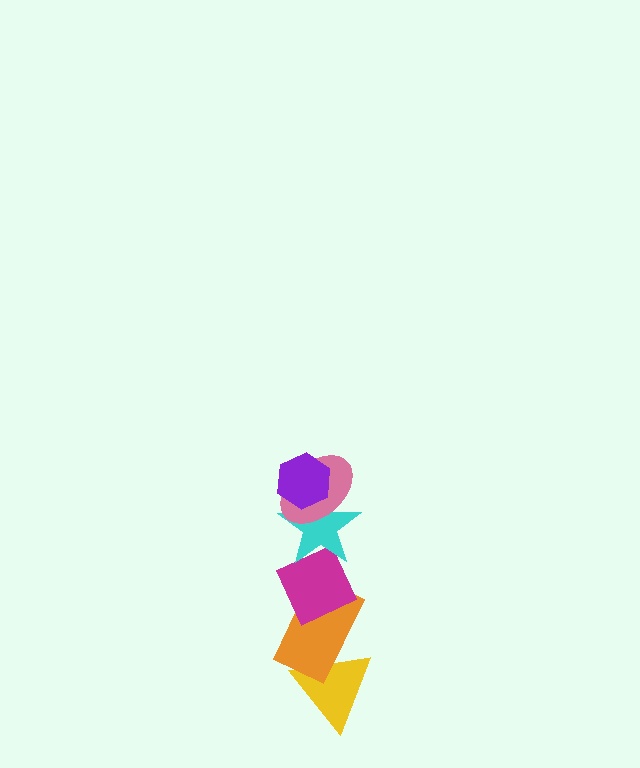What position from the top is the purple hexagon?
The purple hexagon is 1st from the top.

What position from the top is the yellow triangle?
The yellow triangle is 6th from the top.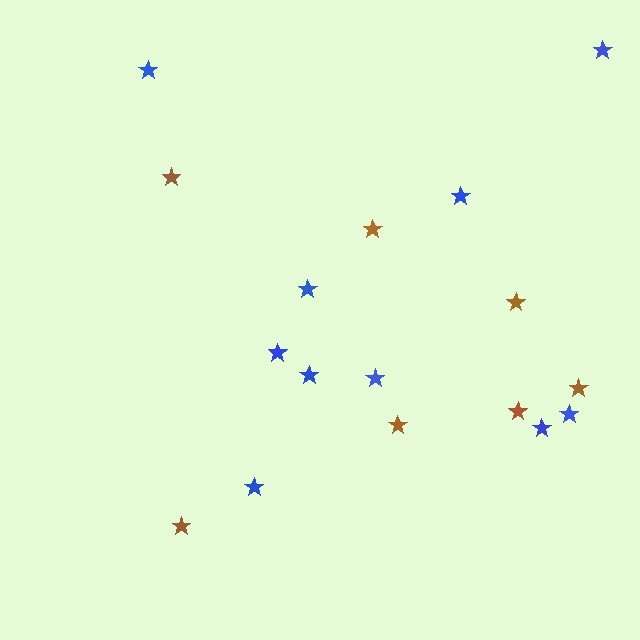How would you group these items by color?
There are 2 groups: one group of brown stars (7) and one group of blue stars (10).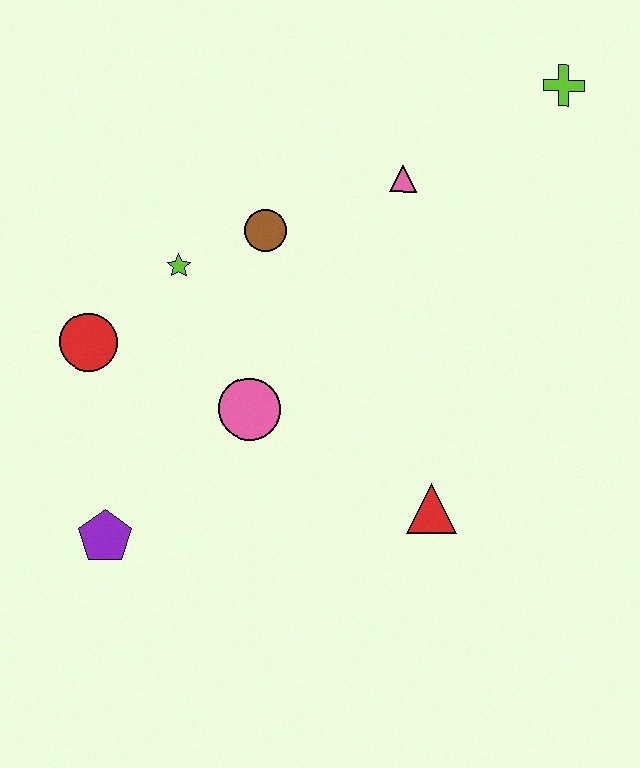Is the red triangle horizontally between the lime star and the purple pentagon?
No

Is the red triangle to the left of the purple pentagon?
No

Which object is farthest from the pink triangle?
The purple pentagon is farthest from the pink triangle.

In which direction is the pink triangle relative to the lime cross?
The pink triangle is to the left of the lime cross.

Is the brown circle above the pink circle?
Yes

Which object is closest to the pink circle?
The lime star is closest to the pink circle.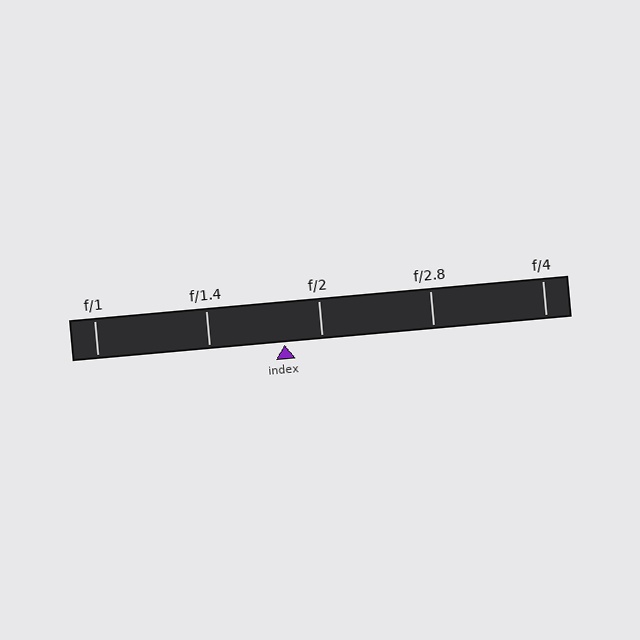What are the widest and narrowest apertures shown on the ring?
The widest aperture shown is f/1 and the narrowest is f/4.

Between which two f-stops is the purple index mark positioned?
The index mark is between f/1.4 and f/2.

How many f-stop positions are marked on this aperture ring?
There are 5 f-stop positions marked.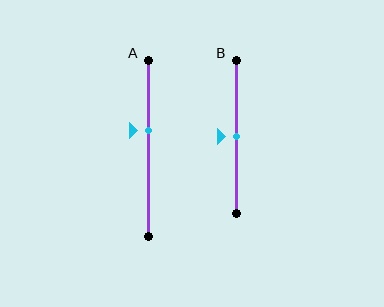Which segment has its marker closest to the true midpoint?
Segment B has its marker closest to the true midpoint.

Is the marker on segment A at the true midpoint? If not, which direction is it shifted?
No, the marker on segment A is shifted upward by about 10% of the segment length.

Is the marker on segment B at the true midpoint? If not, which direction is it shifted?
Yes, the marker on segment B is at the true midpoint.